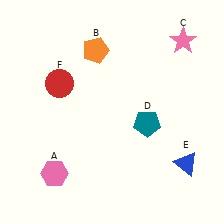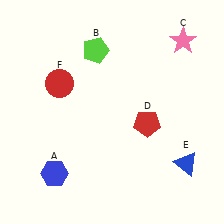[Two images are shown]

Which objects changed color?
A changed from pink to blue. B changed from orange to lime. D changed from teal to red.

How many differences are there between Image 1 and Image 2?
There are 3 differences between the two images.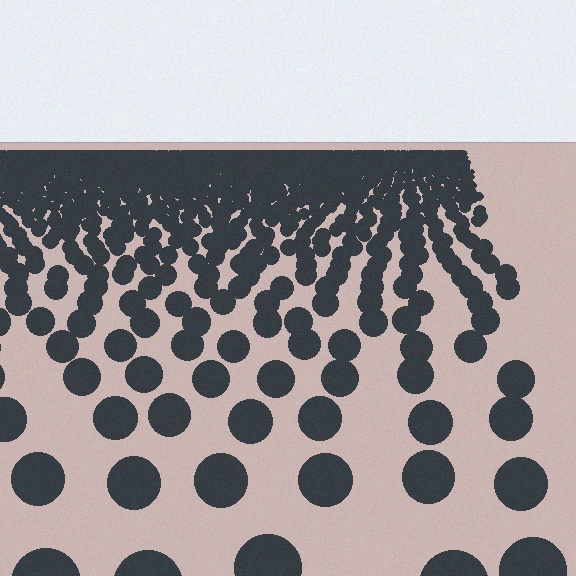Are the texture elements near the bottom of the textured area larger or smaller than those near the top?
Larger. Near the bottom, elements are closer to the viewer and appear at a bigger on-screen size.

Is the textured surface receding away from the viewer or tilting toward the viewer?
The surface is receding away from the viewer. Texture elements get smaller and denser toward the top.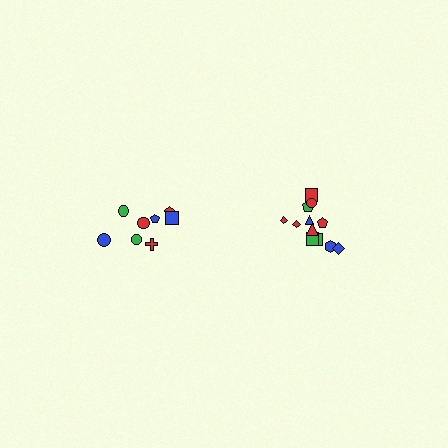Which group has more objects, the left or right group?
The right group.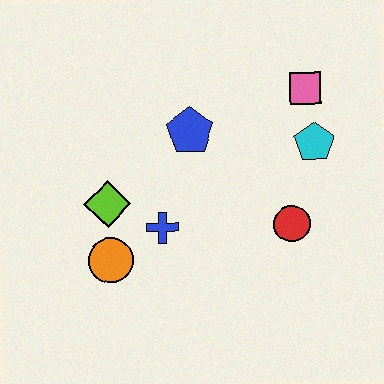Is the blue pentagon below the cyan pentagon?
No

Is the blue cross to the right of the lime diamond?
Yes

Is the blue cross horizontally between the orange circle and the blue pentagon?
Yes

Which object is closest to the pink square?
The cyan pentagon is closest to the pink square.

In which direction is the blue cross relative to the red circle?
The blue cross is to the left of the red circle.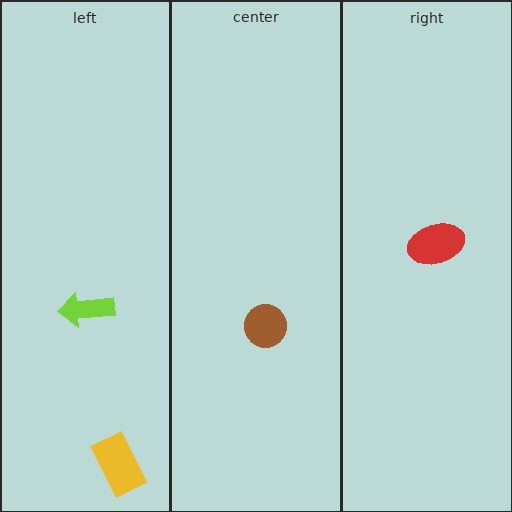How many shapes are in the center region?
1.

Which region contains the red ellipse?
The right region.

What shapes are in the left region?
The yellow rectangle, the lime arrow.